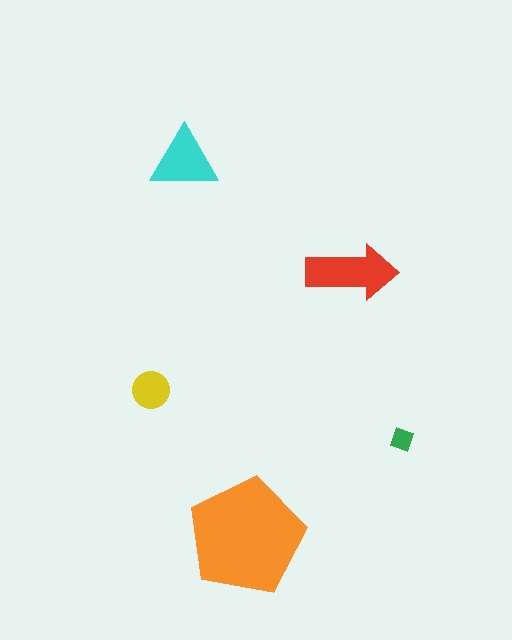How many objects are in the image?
There are 5 objects in the image.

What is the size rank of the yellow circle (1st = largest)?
4th.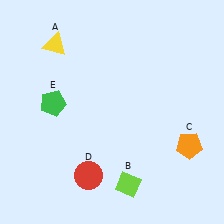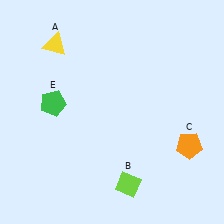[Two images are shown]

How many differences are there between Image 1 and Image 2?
There is 1 difference between the two images.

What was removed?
The red circle (D) was removed in Image 2.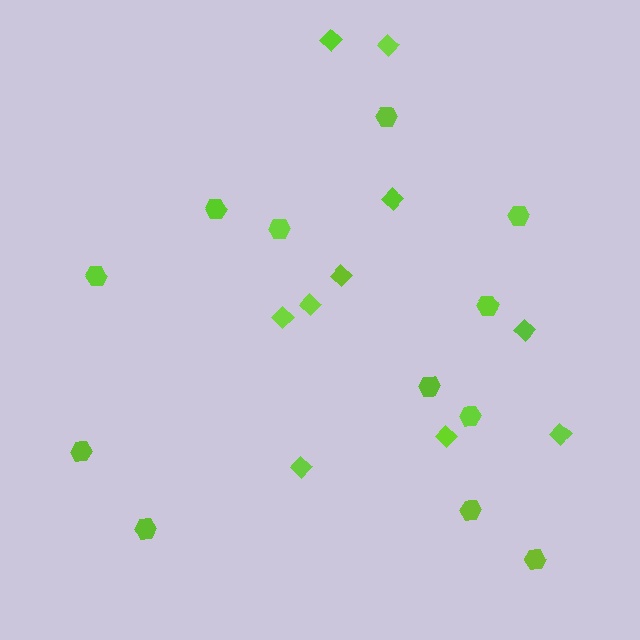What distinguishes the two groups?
There are 2 groups: one group of hexagons (12) and one group of diamonds (10).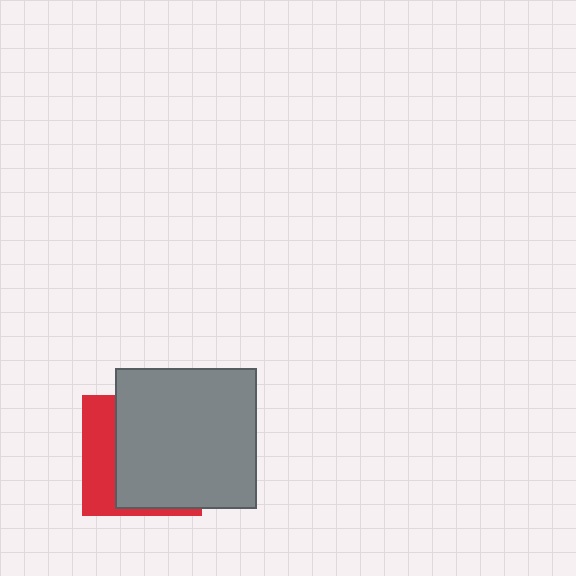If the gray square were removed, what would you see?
You would see the complete red square.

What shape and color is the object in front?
The object in front is a gray square.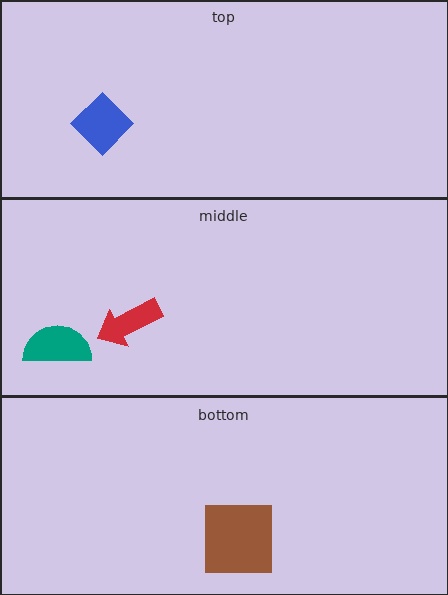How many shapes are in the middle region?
2.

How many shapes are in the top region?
1.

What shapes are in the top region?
The blue diamond.